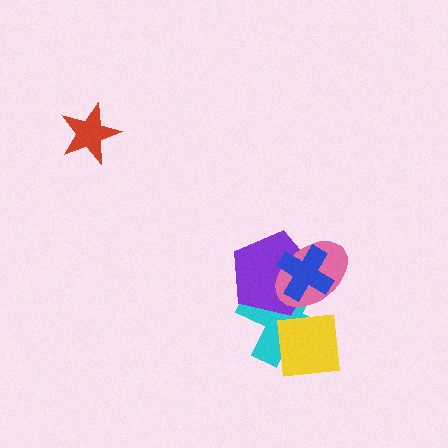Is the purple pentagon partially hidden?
Yes, it is partially covered by another shape.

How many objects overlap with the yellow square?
2 objects overlap with the yellow square.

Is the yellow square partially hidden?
Yes, it is partially covered by another shape.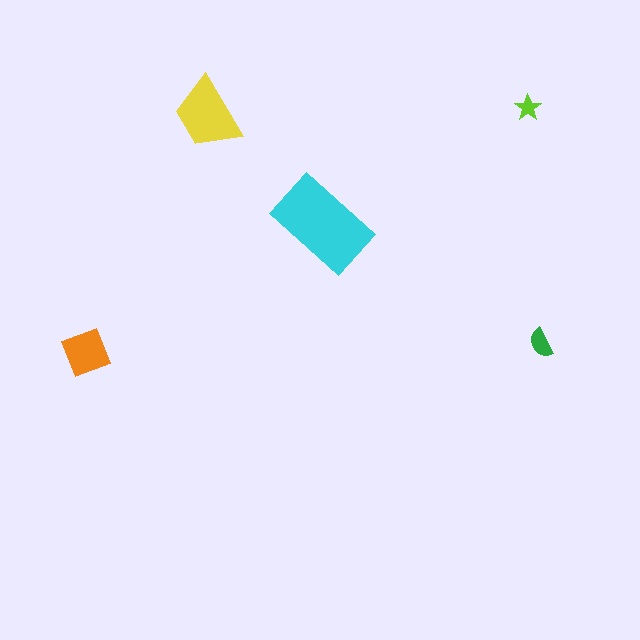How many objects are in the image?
There are 5 objects in the image.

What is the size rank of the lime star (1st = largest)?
5th.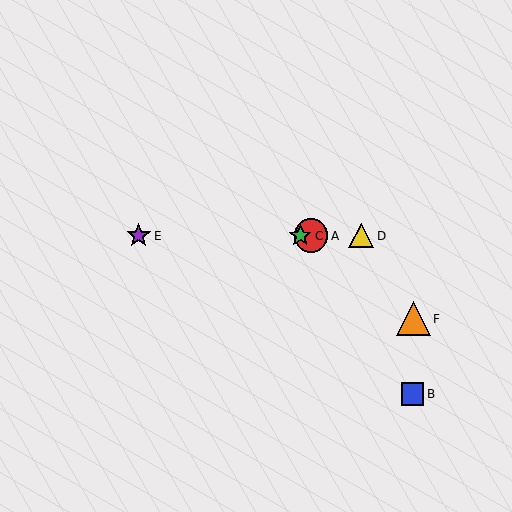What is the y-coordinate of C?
Object C is at y≈236.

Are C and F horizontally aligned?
No, C is at y≈236 and F is at y≈319.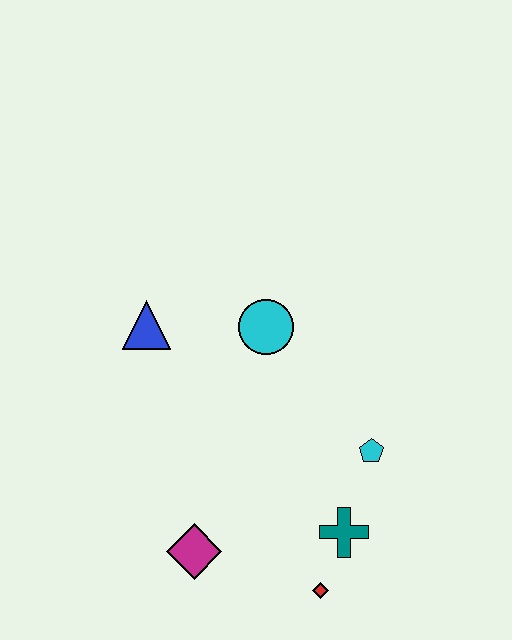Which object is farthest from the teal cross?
The blue triangle is farthest from the teal cross.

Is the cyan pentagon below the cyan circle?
Yes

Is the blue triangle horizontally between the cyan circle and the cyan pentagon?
No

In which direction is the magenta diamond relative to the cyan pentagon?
The magenta diamond is to the left of the cyan pentagon.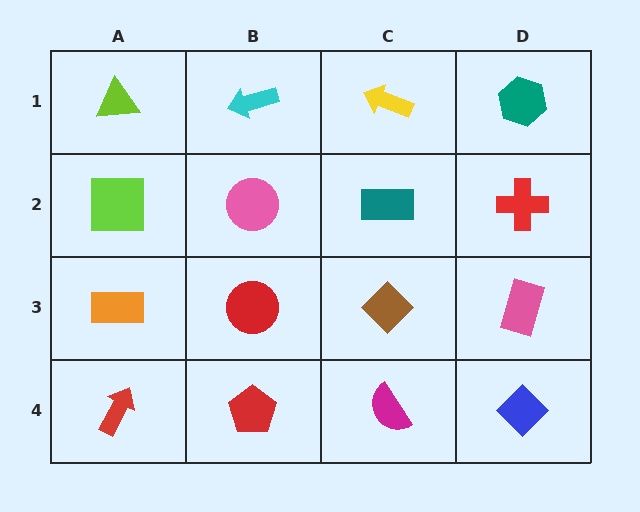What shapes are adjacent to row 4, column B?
A red circle (row 3, column B), a red arrow (row 4, column A), a magenta semicircle (row 4, column C).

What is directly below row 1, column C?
A teal rectangle.